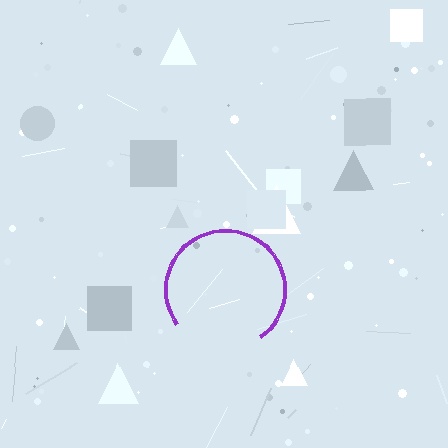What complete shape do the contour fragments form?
The contour fragments form a circle.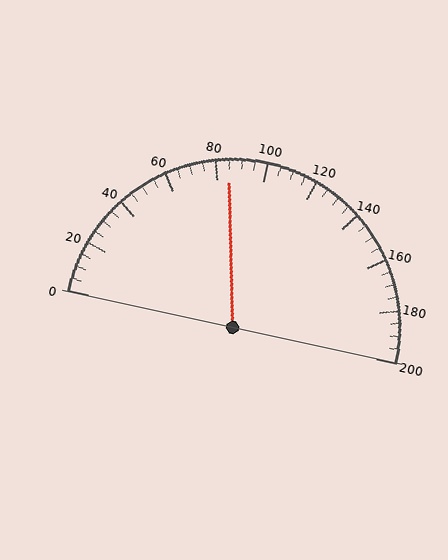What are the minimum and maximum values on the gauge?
The gauge ranges from 0 to 200.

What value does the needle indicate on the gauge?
The needle indicates approximately 85.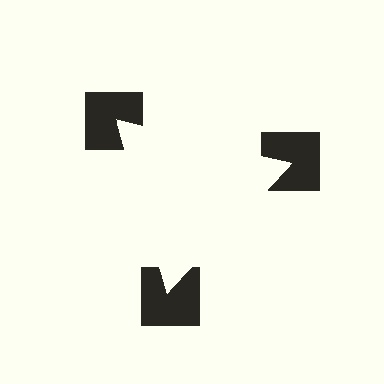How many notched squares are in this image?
There are 3 — one at each vertex of the illusory triangle.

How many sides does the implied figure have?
3 sides.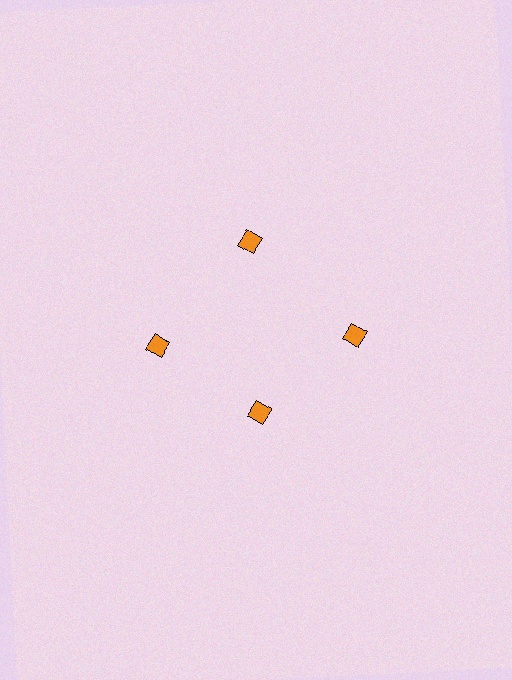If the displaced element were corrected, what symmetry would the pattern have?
It would have 4-fold rotational symmetry — the pattern would map onto itself every 90 degrees.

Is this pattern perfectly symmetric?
No. The 4 orange diamonds are arranged in a ring, but one element near the 6 o'clock position is pulled inward toward the center, breaking the 4-fold rotational symmetry.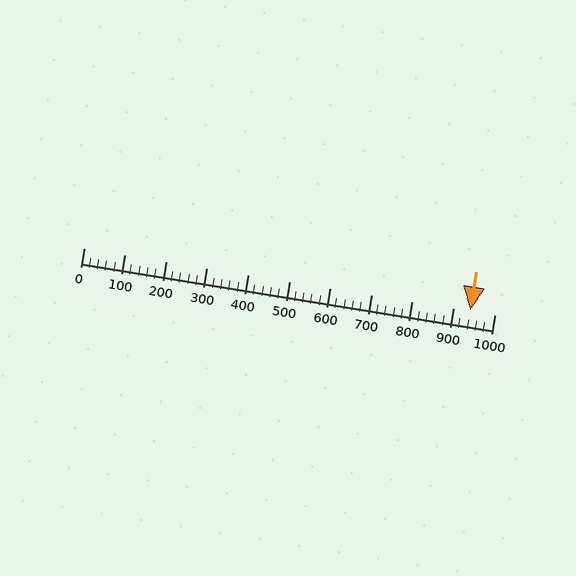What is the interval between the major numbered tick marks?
The major tick marks are spaced 100 units apart.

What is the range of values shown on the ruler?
The ruler shows values from 0 to 1000.